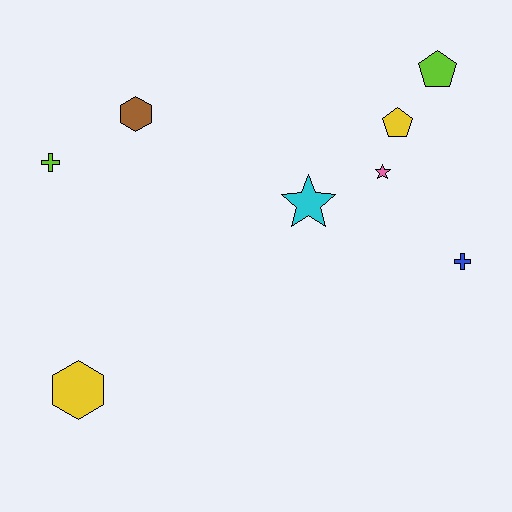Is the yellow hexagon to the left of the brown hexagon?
Yes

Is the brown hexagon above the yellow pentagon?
Yes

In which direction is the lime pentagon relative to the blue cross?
The lime pentagon is above the blue cross.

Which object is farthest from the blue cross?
The lime cross is farthest from the blue cross.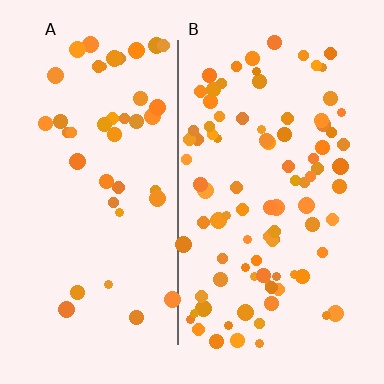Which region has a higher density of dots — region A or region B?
B (the right).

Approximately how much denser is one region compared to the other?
Approximately 2.1× — region B over region A.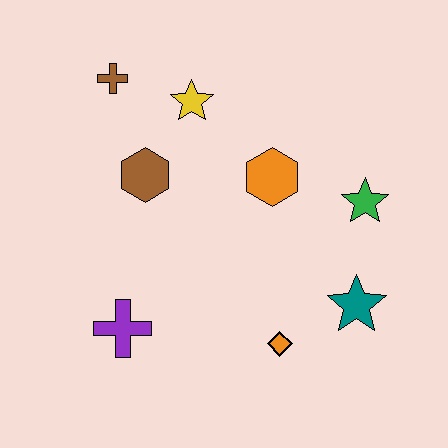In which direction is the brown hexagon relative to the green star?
The brown hexagon is to the left of the green star.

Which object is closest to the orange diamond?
The teal star is closest to the orange diamond.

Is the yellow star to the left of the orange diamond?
Yes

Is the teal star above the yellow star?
No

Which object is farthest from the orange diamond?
The brown cross is farthest from the orange diamond.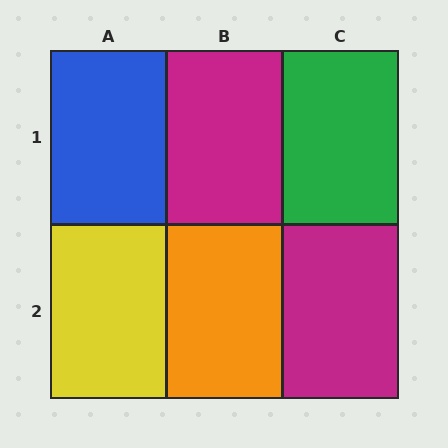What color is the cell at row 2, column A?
Yellow.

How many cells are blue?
1 cell is blue.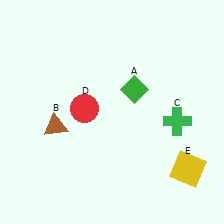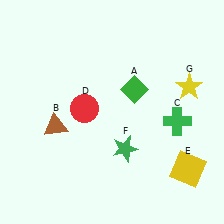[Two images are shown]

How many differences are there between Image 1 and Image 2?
There are 2 differences between the two images.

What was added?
A green star (F), a yellow star (G) were added in Image 2.